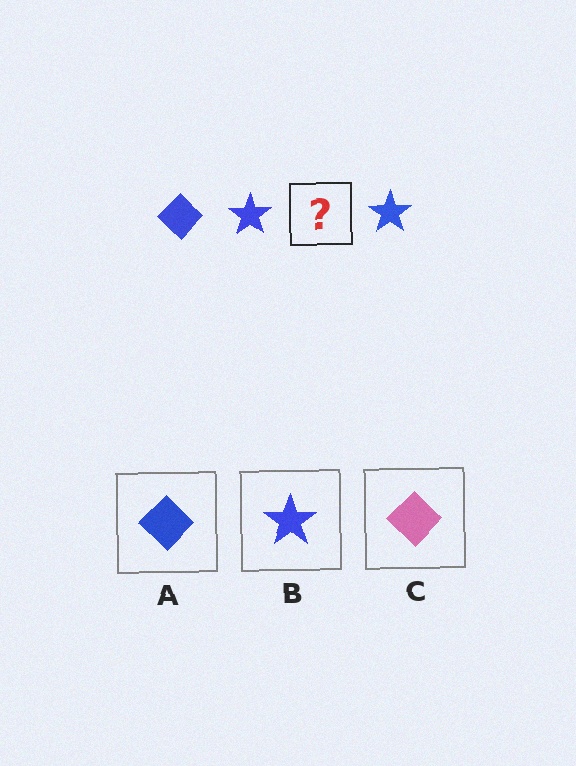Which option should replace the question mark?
Option A.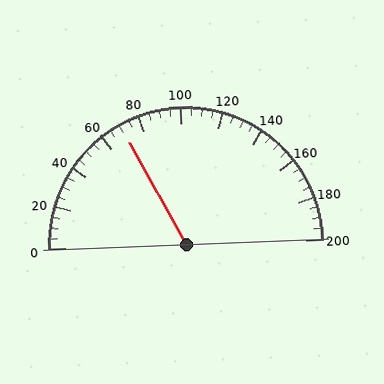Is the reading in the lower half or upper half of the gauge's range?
The reading is in the lower half of the range (0 to 200).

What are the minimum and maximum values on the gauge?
The gauge ranges from 0 to 200.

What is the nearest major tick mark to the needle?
The nearest major tick mark is 80.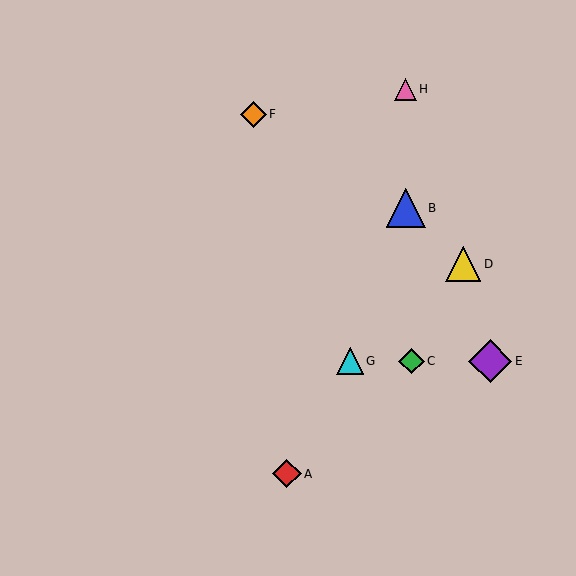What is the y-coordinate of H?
Object H is at y≈89.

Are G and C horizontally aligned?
Yes, both are at y≈361.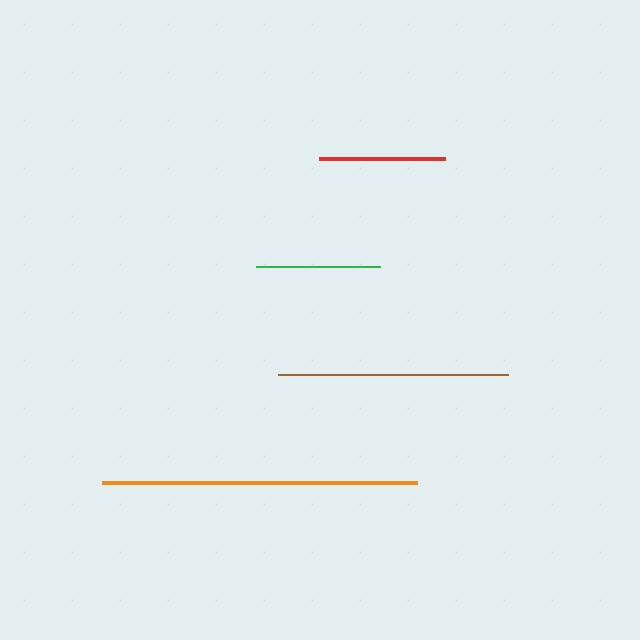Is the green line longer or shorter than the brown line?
The brown line is longer than the green line.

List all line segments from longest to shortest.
From longest to shortest: orange, brown, red, green.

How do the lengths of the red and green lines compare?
The red and green lines are approximately the same length.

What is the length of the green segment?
The green segment is approximately 125 pixels long.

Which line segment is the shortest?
The green line is the shortest at approximately 125 pixels.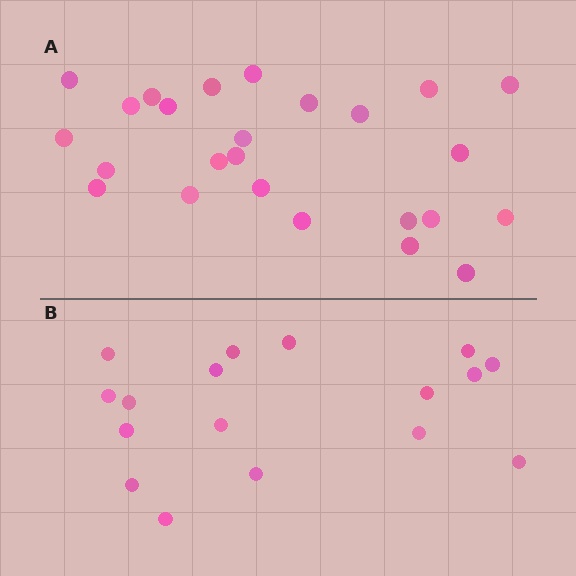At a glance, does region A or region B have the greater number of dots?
Region A (the top region) has more dots.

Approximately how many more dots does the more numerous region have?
Region A has roughly 8 or so more dots than region B.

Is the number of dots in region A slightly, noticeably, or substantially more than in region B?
Region A has substantially more. The ratio is roughly 1.5 to 1.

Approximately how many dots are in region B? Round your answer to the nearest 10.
About 20 dots. (The exact count is 17, which rounds to 20.)